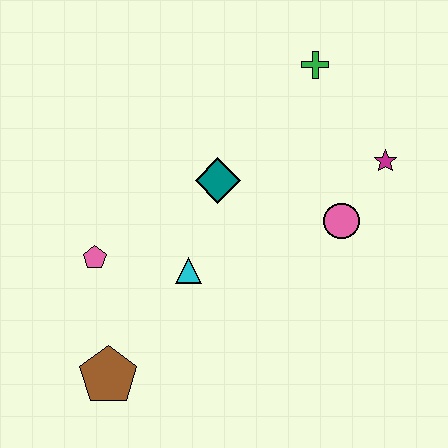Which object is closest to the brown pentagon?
The pink pentagon is closest to the brown pentagon.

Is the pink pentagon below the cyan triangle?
No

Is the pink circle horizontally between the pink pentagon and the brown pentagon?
No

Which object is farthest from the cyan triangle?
The green cross is farthest from the cyan triangle.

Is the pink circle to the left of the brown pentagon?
No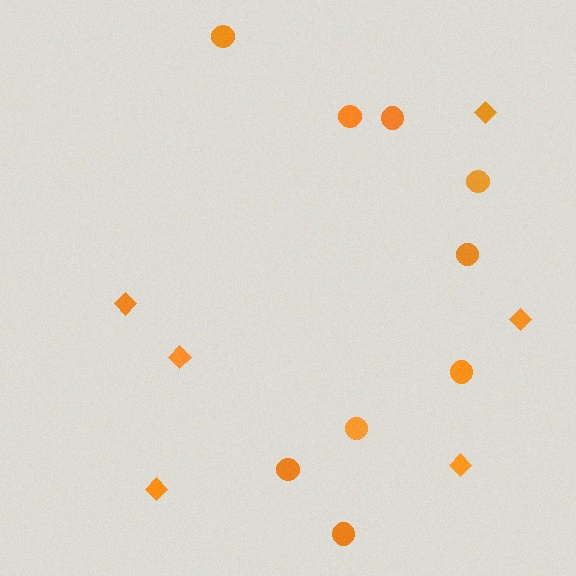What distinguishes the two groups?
There are 2 groups: one group of diamonds (6) and one group of circles (9).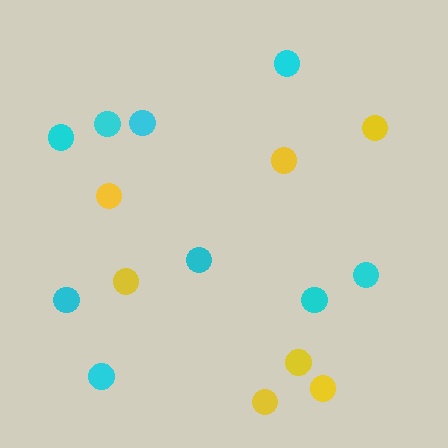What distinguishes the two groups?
There are 2 groups: one group of yellow circles (7) and one group of cyan circles (9).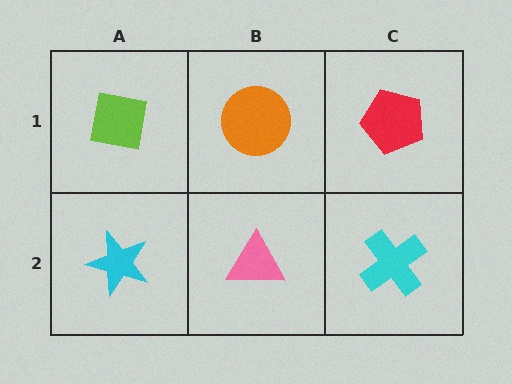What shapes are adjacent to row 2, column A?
A lime square (row 1, column A), a pink triangle (row 2, column B).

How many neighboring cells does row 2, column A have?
2.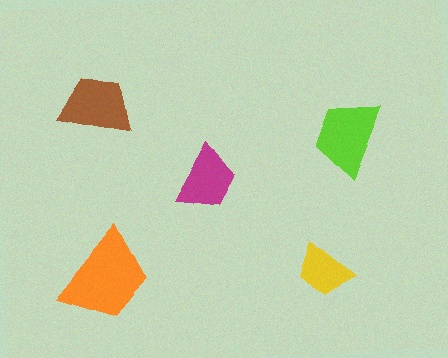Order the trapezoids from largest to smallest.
the orange one, the lime one, the brown one, the magenta one, the yellow one.